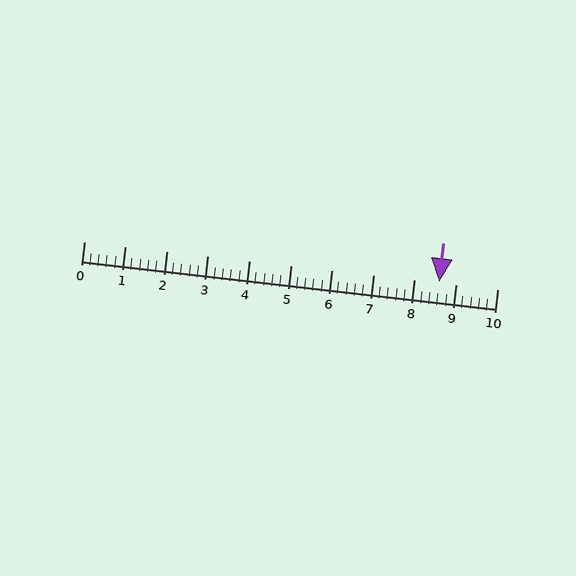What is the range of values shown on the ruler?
The ruler shows values from 0 to 10.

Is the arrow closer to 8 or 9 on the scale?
The arrow is closer to 9.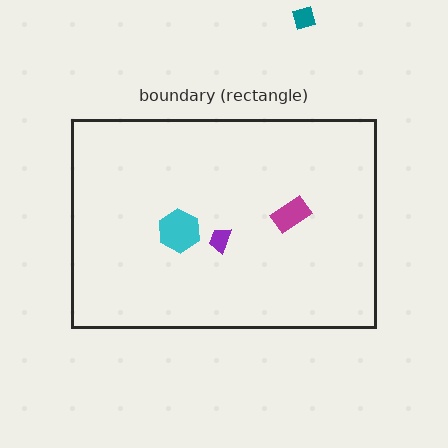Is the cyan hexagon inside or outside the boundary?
Inside.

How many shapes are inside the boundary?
3 inside, 1 outside.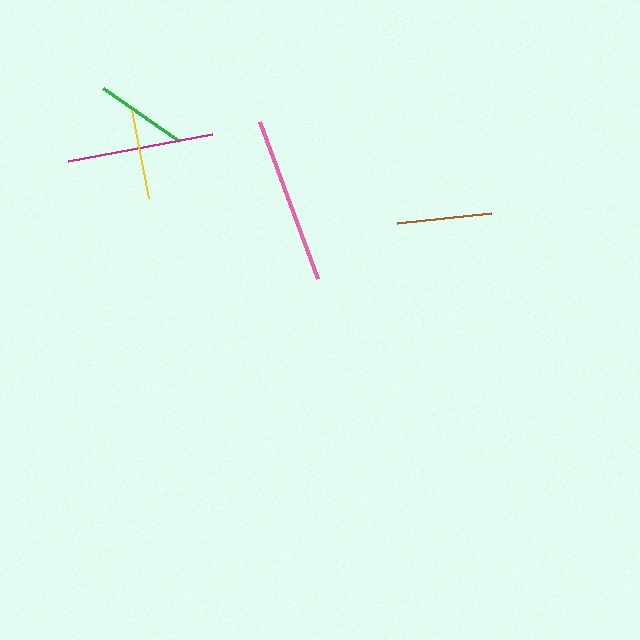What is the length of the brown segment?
The brown segment is approximately 94 pixels long.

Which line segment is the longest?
The pink line is the longest at approximately 168 pixels.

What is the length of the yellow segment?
The yellow segment is approximately 90 pixels long.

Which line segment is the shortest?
The yellow line is the shortest at approximately 90 pixels.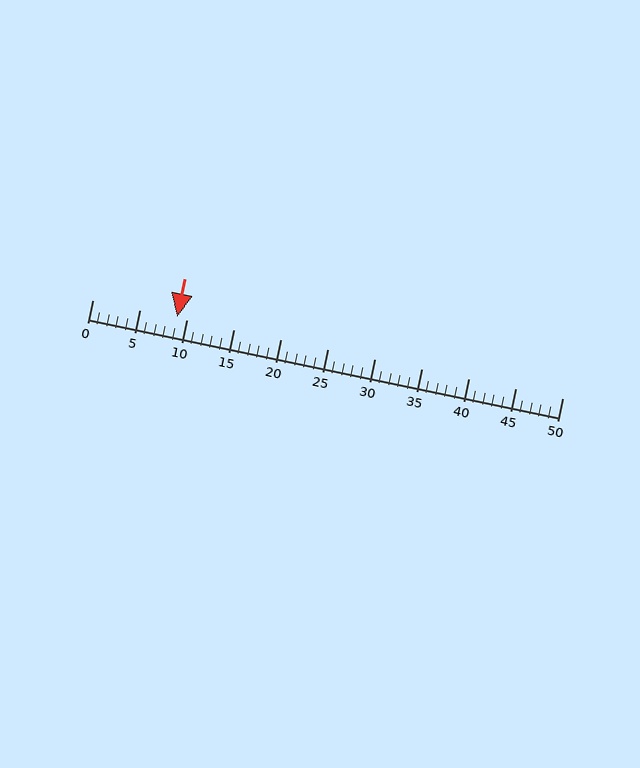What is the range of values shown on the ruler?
The ruler shows values from 0 to 50.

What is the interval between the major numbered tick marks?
The major tick marks are spaced 5 units apart.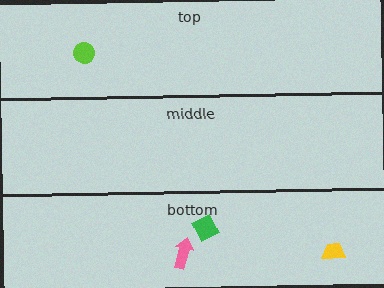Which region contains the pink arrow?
The bottom region.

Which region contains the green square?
The bottom region.